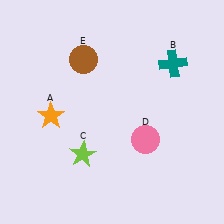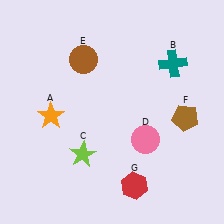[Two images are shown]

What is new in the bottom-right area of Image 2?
A brown pentagon (F) was added in the bottom-right area of Image 2.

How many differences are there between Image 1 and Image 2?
There are 2 differences between the two images.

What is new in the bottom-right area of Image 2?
A red hexagon (G) was added in the bottom-right area of Image 2.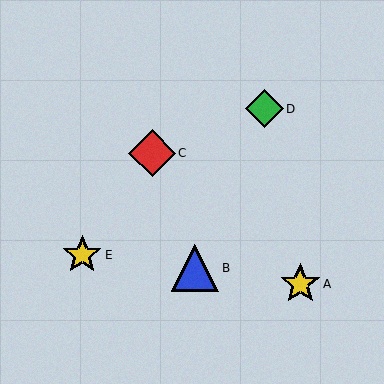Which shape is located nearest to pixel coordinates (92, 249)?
The yellow star (labeled E) at (82, 255) is nearest to that location.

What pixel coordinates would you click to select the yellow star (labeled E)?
Click at (82, 255) to select the yellow star E.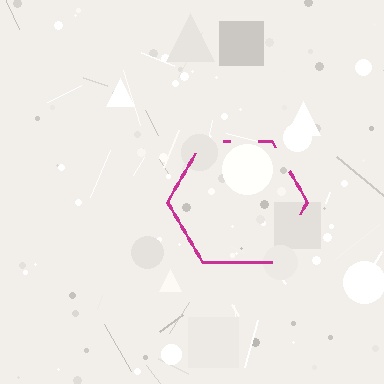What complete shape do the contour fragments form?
The contour fragments form a hexagon.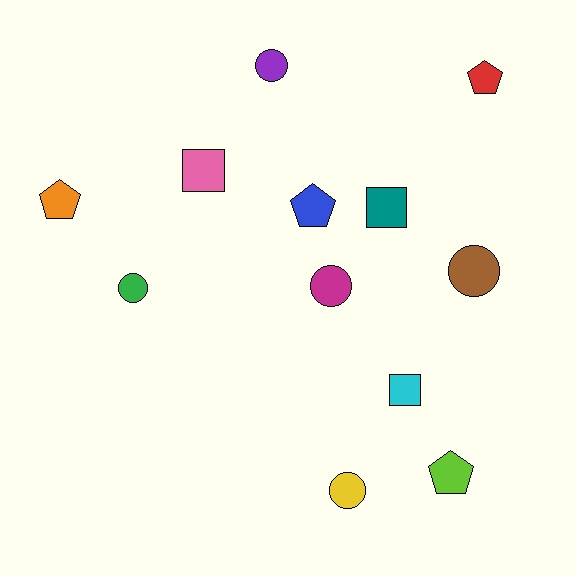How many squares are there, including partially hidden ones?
There are 3 squares.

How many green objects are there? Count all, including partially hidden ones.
There is 1 green object.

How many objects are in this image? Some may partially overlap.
There are 12 objects.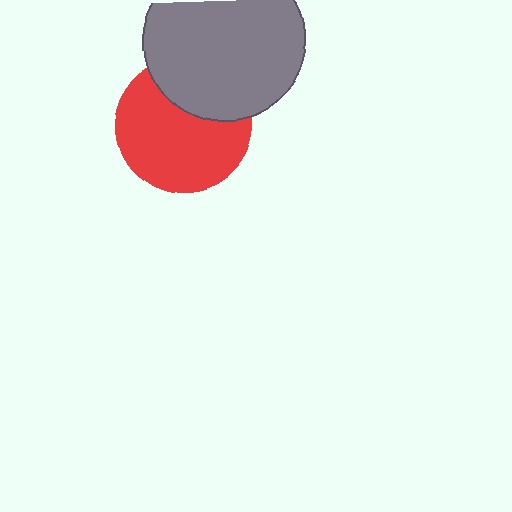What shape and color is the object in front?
The object in front is a gray circle.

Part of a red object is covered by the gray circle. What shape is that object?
It is a circle.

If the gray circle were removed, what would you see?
You would see the complete red circle.